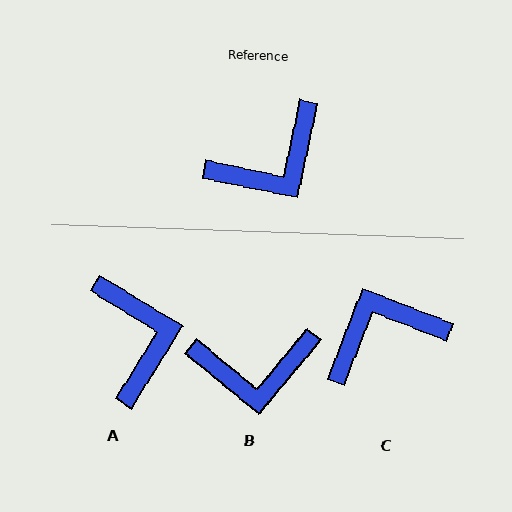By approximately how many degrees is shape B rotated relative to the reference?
Approximately 28 degrees clockwise.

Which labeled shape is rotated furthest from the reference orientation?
C, about 171 degrees away.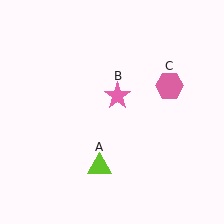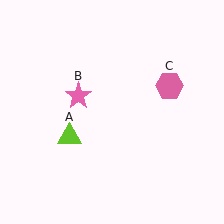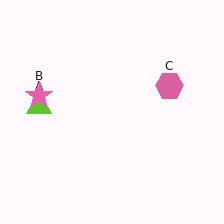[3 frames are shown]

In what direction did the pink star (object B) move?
The pink star (object B) moved left.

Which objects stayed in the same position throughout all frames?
Pink hexagon (object C) remained stationary.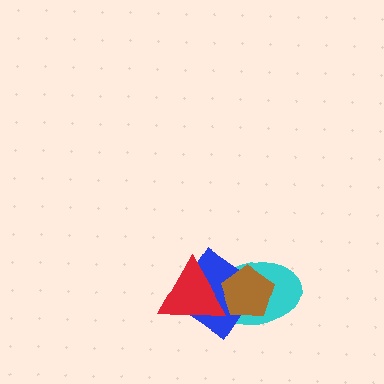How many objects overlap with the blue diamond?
3 objects overlap with the blue diamond.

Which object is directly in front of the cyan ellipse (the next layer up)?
The blue diamond is directly in front of the cyan ellipse.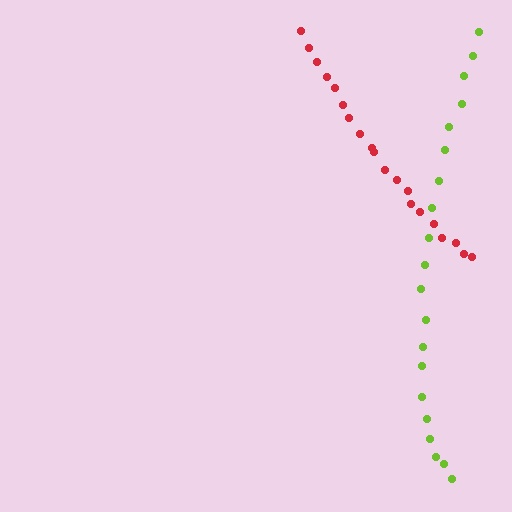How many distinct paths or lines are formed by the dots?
There are 2 distinct paths.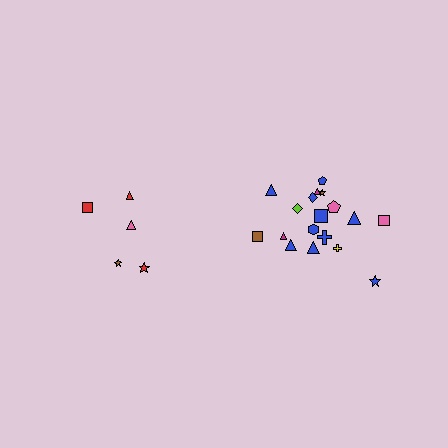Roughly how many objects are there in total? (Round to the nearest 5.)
Roughly 25 objects in total.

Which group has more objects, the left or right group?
The right group.